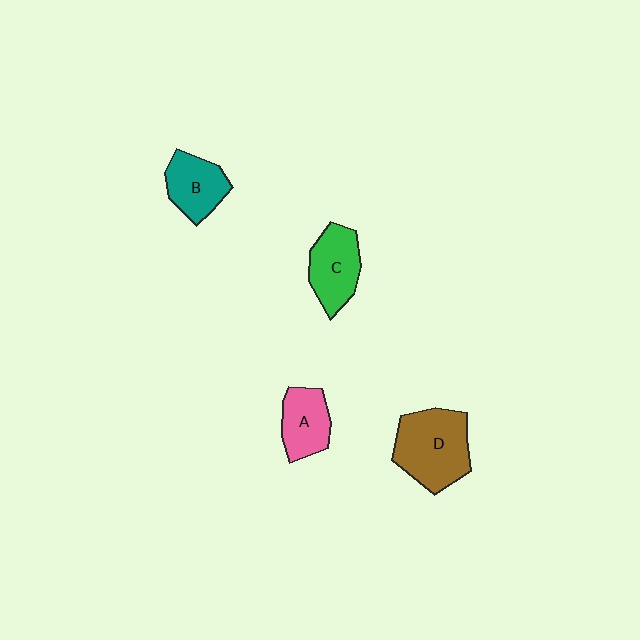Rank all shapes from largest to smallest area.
From largest to smallest: D (brown), C (green), B (teal), A (pink).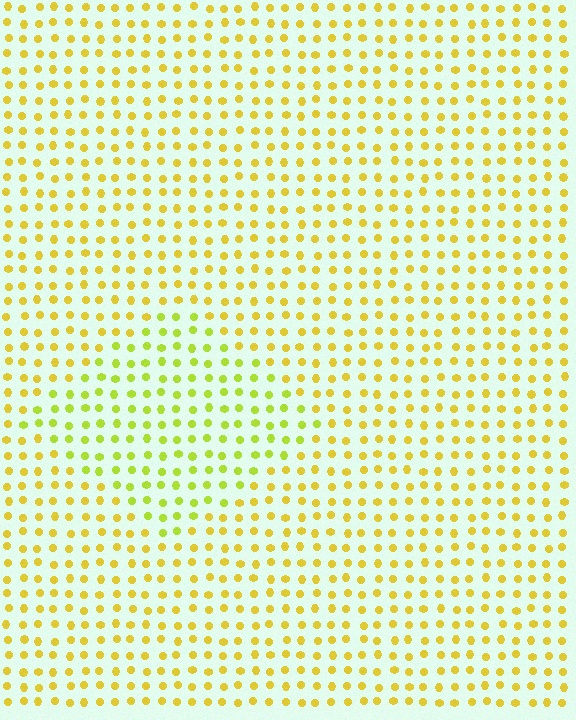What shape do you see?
I see a diamond.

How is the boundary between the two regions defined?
The boundary is defined purely by a slight shift in hue (about 27 degrees). Spacing, size, and orientation are identical on both sides.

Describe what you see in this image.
The image is filled with small yellow elements in a uniform arrangement. A diamond-shaped region is visible where the elements are tinted to a slightly different hue, forming a subtle color boundary.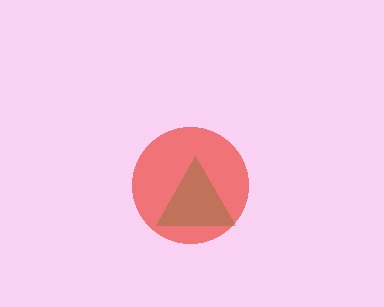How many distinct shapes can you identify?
There are 2 distinct shapes: a red circle, a brown triangle.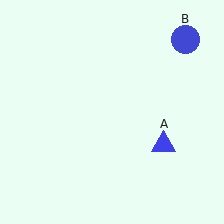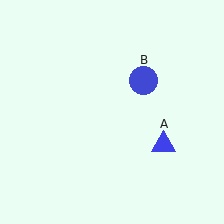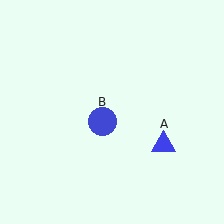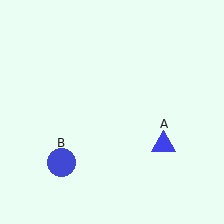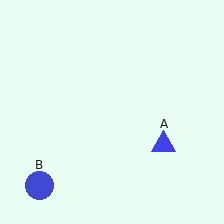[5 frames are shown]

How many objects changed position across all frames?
1 object changed position: blue circle (object B).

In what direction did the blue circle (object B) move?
The blue circle (object B) moved down and to the left.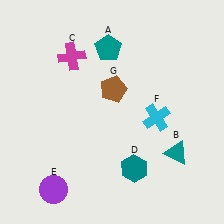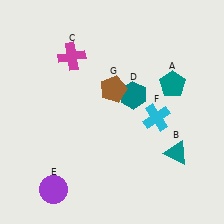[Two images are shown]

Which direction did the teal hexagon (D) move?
The teal hexagon (D) moved up.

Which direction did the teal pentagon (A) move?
The teal pentagon (A) moved right.